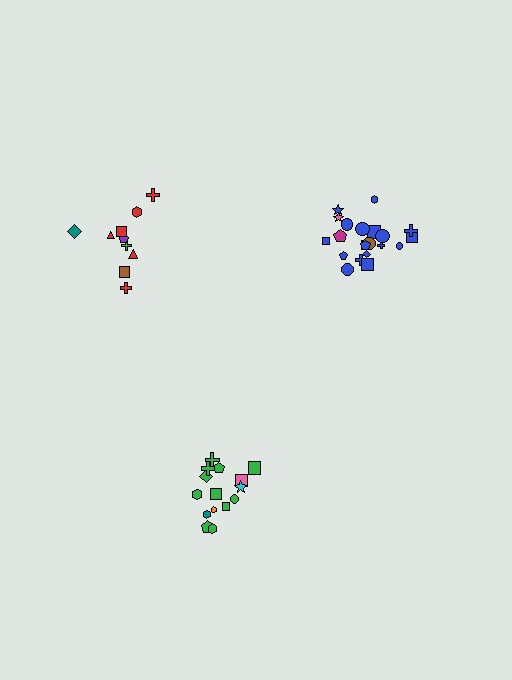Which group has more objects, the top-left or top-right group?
The top-right group.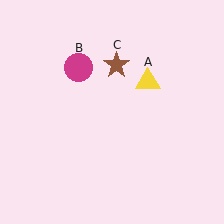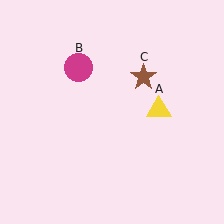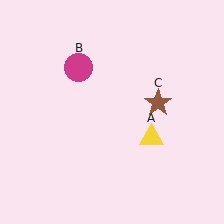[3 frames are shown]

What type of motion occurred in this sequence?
The yellow triangle (object A), brown star (object C) rotated clockwise around the center of the scene.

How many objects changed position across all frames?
2 objects changed position: yellow triangle (object A), brown star (object C).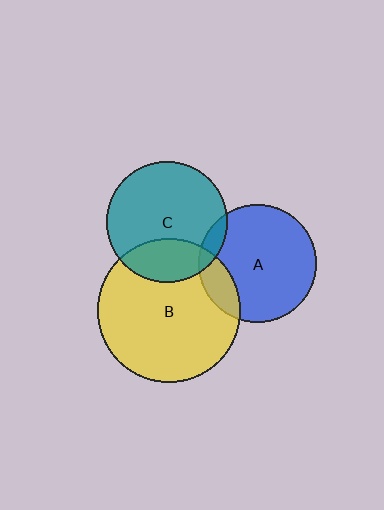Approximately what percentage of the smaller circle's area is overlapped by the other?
Approximately 15%.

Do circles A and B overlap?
Yes.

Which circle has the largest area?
Circle B (yellow).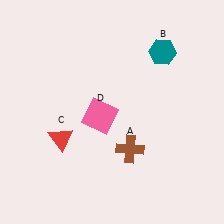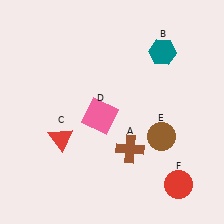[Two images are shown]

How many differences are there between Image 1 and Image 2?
There are 2 differences between the two images.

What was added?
A brown circle (E), a red circle (F) were added in Image 2.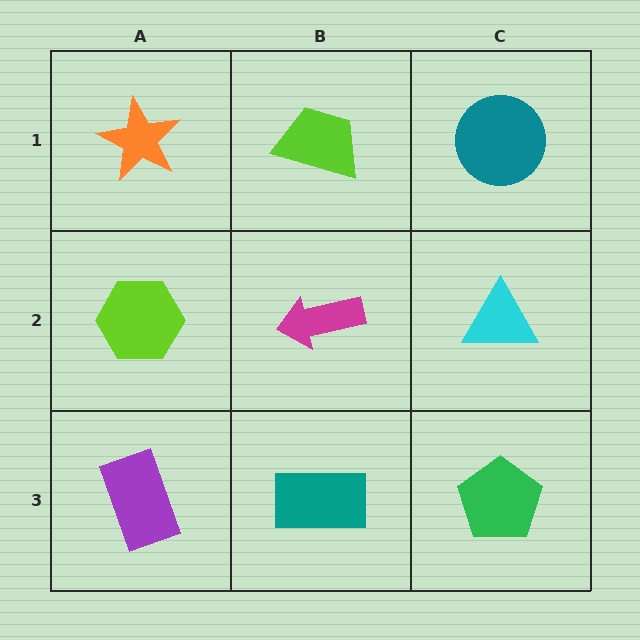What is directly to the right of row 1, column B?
A teal circle.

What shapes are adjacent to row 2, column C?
A teal circle (row 1, column C), a green pentagon (row 3, column C), a magenta arrow (row 2, column B).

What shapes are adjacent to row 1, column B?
A magenta arrow (row 2, column B), an orange star (row 1, column A), a teal circle (row 1, column C).